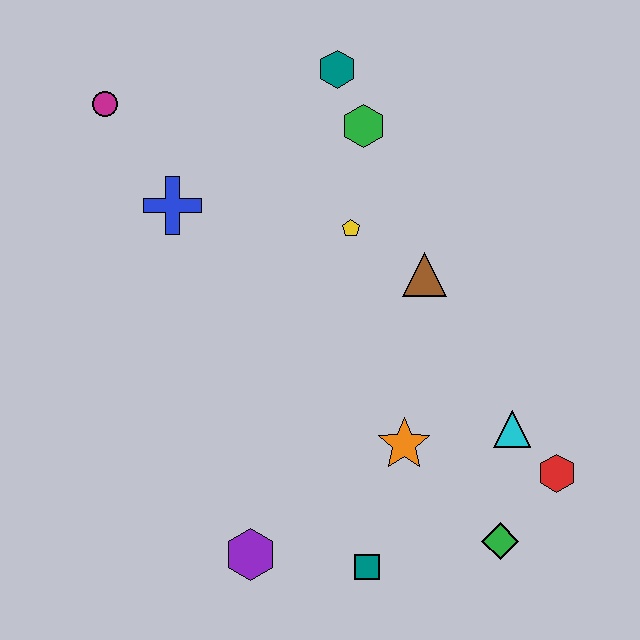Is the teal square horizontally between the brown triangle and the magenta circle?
Yes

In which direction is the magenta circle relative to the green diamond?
The magenta circle is above the green diamond.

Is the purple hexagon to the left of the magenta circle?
No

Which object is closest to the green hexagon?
The teal hexagon is closest to the green hexagon.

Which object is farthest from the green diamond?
The magenta circle is farthest from the green diamond.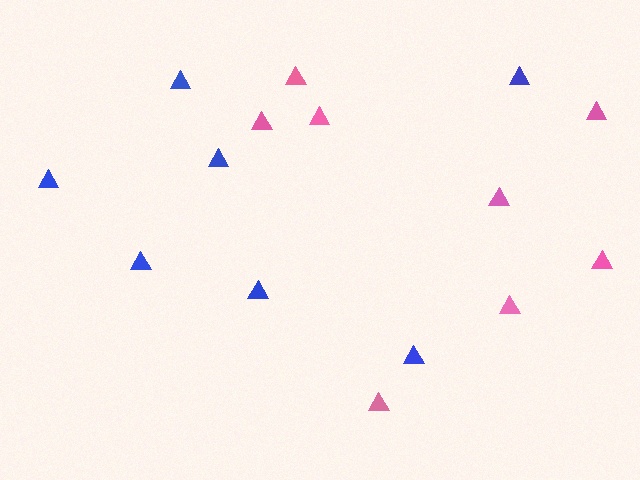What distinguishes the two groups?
There are 2 groups: one group of pink triangles (8) and one group of blue triangles (7).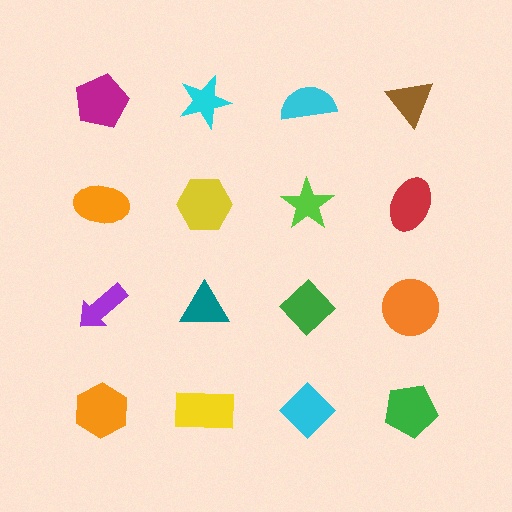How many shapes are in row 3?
4 shapes.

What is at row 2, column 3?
A lime star.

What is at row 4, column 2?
A yellow rectangle.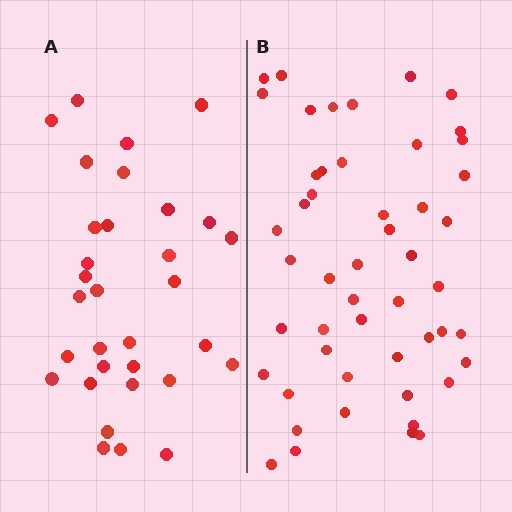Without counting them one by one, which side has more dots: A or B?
Region B (the right region) has more dots.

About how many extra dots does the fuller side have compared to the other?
Region B has approximately 20 more dots than region A.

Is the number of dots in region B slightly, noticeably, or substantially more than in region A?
Region B has substantially more. The ratio is roughly 1.6 to 1.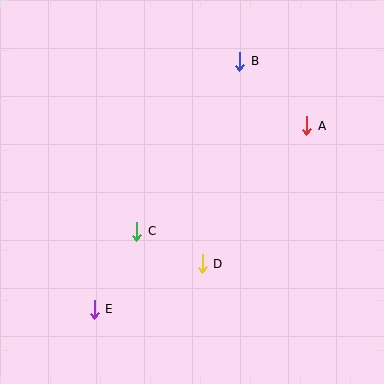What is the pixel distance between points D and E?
The distance between D and E is 117 pixels.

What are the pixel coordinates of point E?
Point E is at (94, 309).